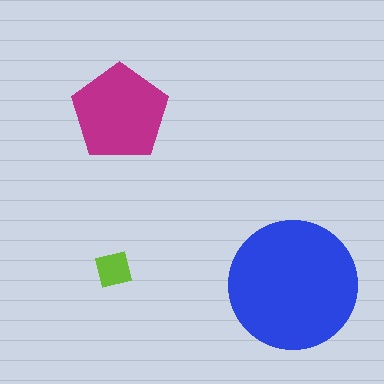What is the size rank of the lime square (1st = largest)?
3rd.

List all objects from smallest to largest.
The lime square, the magenta pentagon, the blue circle.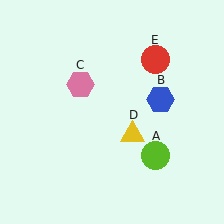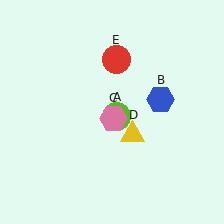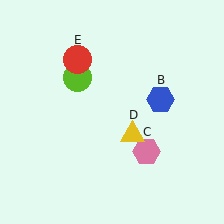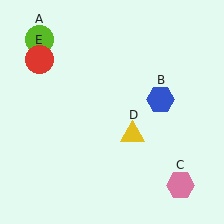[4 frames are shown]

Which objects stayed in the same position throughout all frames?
Blue hexagon (object B) and yellow triangle (object D) remained stationary.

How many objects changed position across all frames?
3 objects changed position: lime circle (object A), pink hexagon (object C), red circle (object E).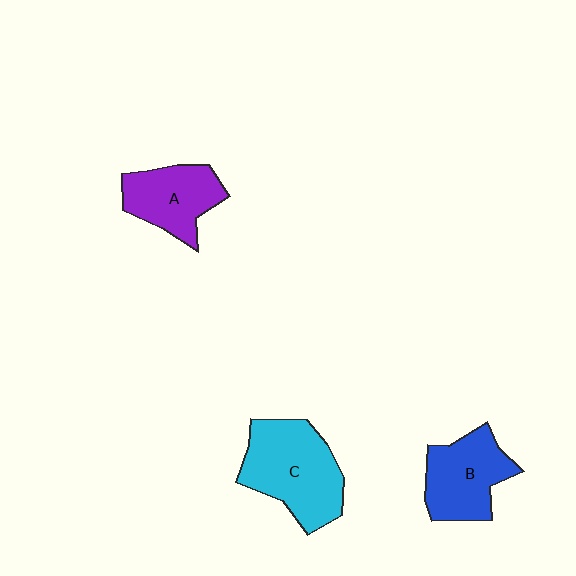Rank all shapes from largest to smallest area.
From largest to smallest: C (cyan), B (blue), A (purple).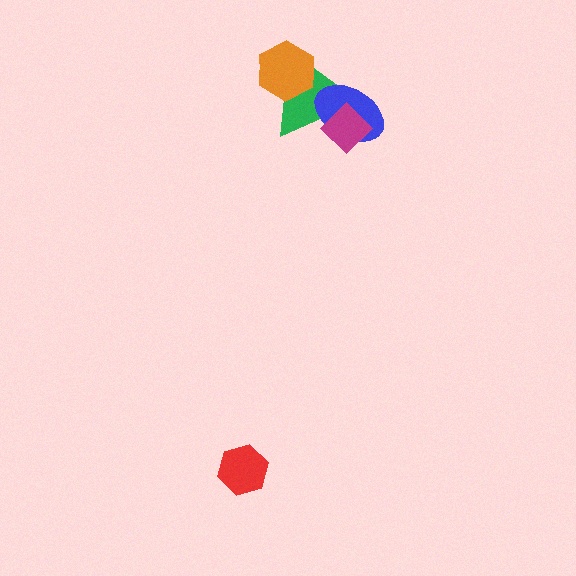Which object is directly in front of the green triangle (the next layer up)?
The blue ellipse is directly in front of the green triangle.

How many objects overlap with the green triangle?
3 objects overlap with the green triangle.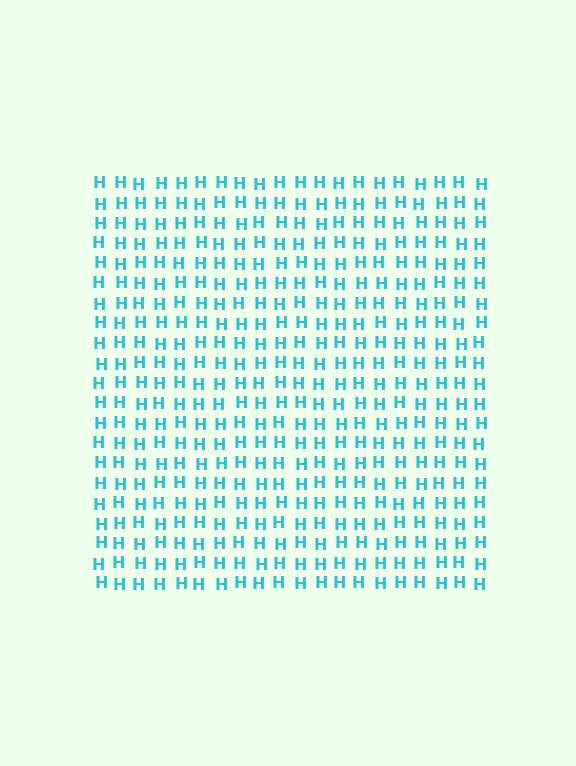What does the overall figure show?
The overall figure shows a square.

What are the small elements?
The small elements are letter H's.